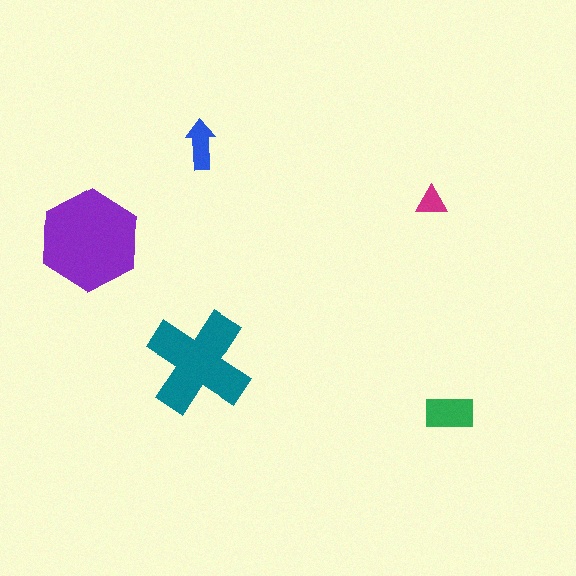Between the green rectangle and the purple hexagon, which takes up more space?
The purple hexagon.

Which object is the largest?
The purple hexagon.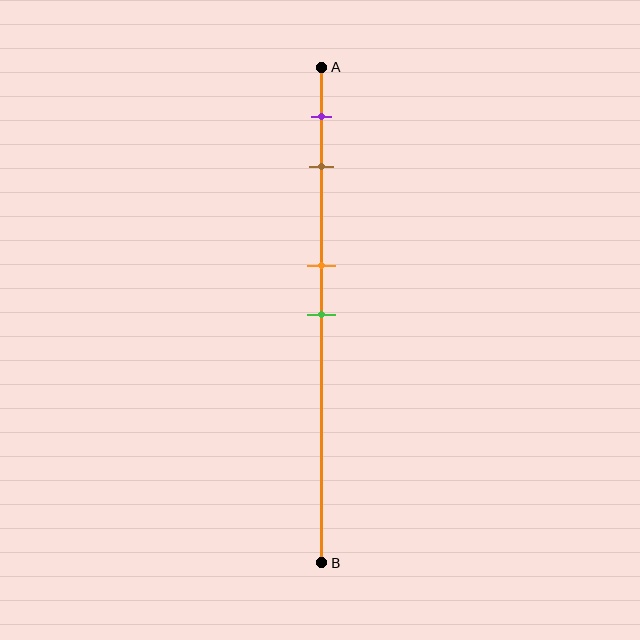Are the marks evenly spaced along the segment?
No, the marks are not evenly spaced.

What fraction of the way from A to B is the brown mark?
The brown mark is approximately 20% (0.2) of the way from A to B.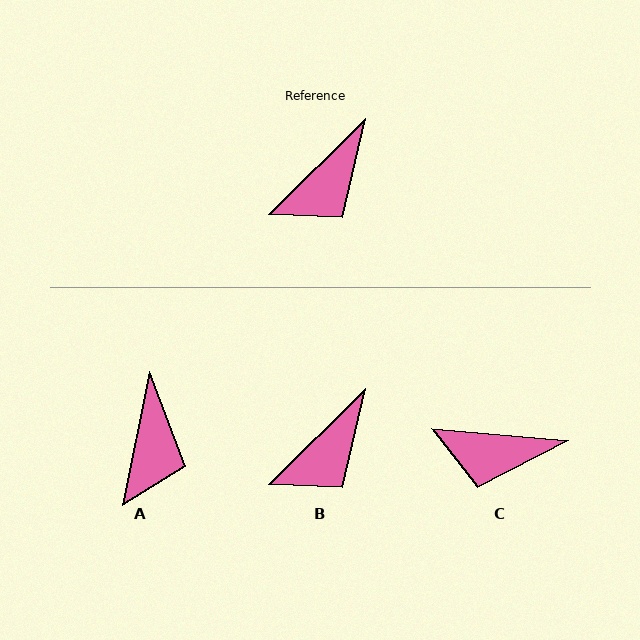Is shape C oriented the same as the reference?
No, it is off by about 50 degrees.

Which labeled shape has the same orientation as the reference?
B.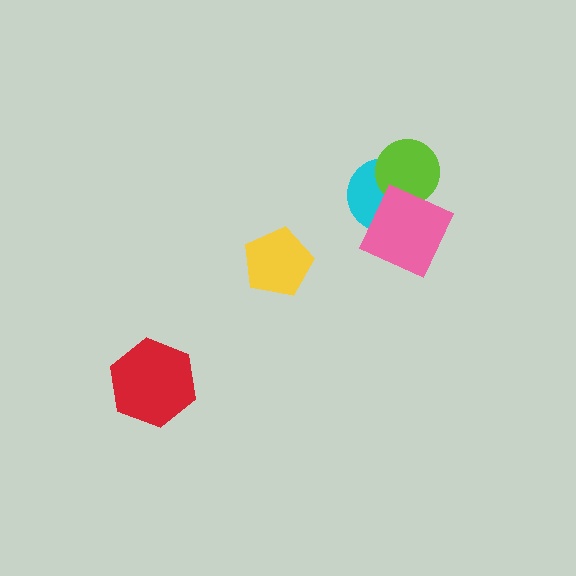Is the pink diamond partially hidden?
No, no other shape covers it.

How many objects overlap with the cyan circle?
2 objects overlap with the cyan circle.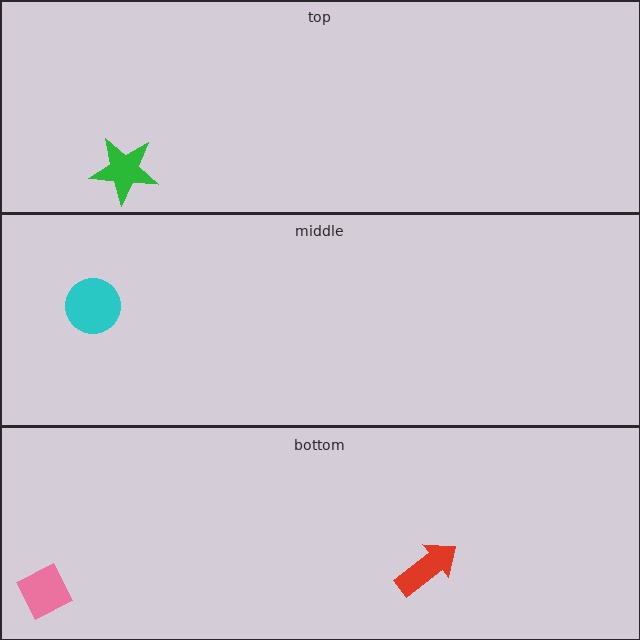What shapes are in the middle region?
The cyan circle.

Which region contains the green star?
The top region.